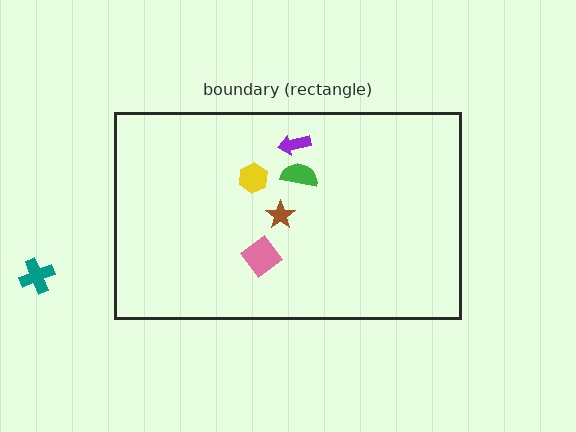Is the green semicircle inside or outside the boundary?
Inside.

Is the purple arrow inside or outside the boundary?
Inside.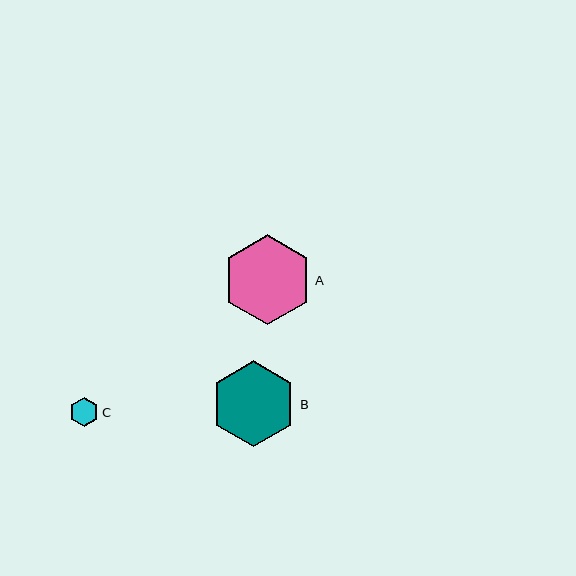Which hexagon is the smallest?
Hexagon C is the smallest with a size of approximately 29 pixels.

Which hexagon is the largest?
Hexagon A is the largest with a size of approximately 90 pixels.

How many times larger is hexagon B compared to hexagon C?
Hexagon B is approximately 3.0 times the size of hexagon C.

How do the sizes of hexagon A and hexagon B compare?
Hexagon A and hexagon B are approximately the same size.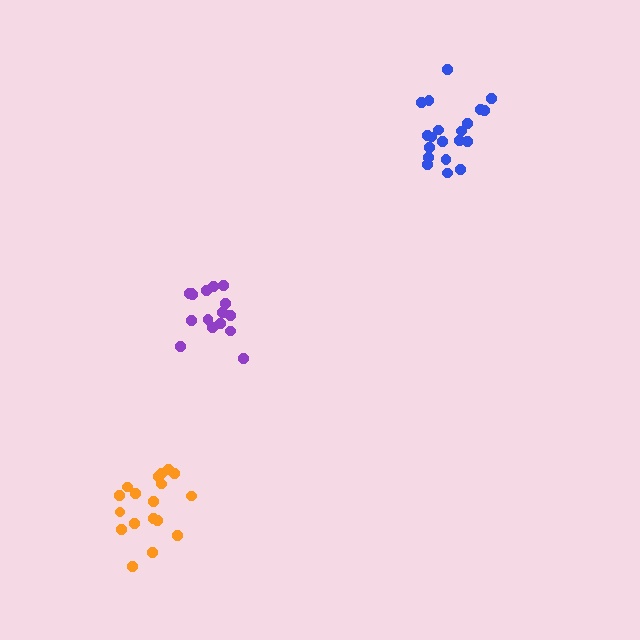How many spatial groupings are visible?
There are 3 spatial groupings.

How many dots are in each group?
Group 1: 17 dots, Group 2: 18 dots, Group 3: 20 dots (55 total).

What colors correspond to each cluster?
The clusters are colored: purple, orange, blue.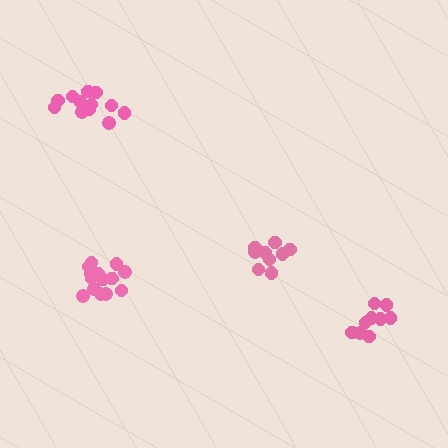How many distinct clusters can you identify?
There are 4 distinct clusters.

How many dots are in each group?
Group 1: 9 dots, Group 2: 13 dots, Group 3: 15 dots, Group 4: 9 dots (46 total).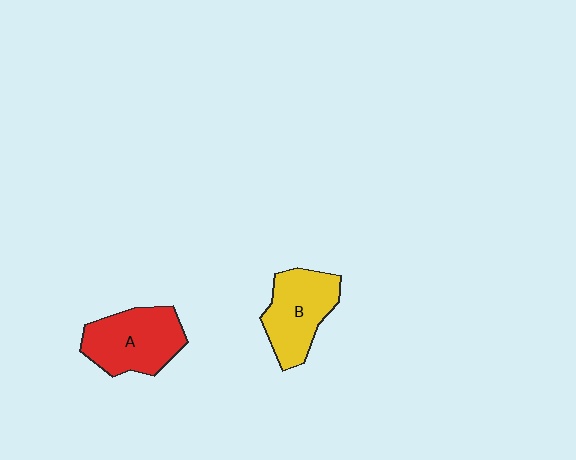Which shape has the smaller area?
Shape B (yellow).